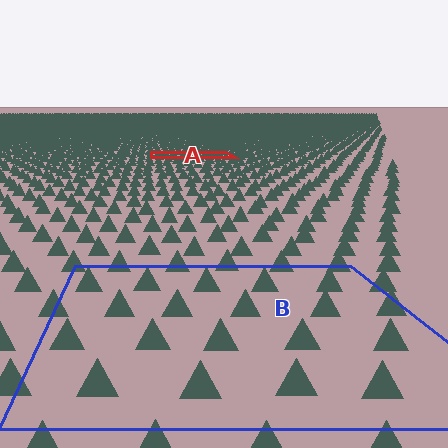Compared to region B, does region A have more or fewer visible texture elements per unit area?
Region A has more texture elements per unit area — they are packed more densely because it is farther away.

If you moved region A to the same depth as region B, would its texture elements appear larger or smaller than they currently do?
They would appear larger. At a closer depth, the same texture elements are projected at a bigger on-screen size.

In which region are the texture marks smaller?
The texture marks are smaller in region A, because it is farther away.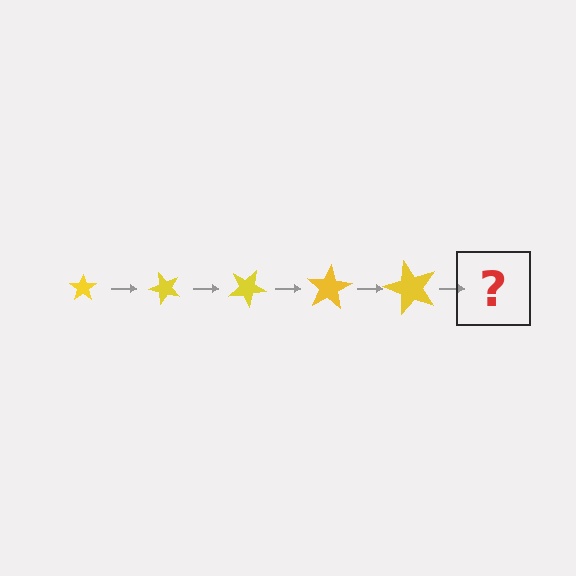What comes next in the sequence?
The next element should be a star, larger than the previous one and rotated 250 degrees from the start.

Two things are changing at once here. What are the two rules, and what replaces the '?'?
The two rules are that the star grows larger each step and it rotates 50 degrees each step. The '?' should be a star, larger than the previous one and rotated 250 degrees from the start.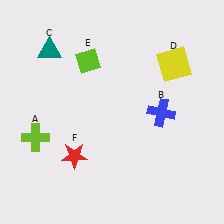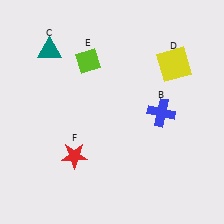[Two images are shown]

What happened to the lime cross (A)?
The lime cross (A) was removed in Image 2. It was in the bottom-left area of Image 1.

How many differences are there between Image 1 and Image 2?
There is 1 difference between the two images.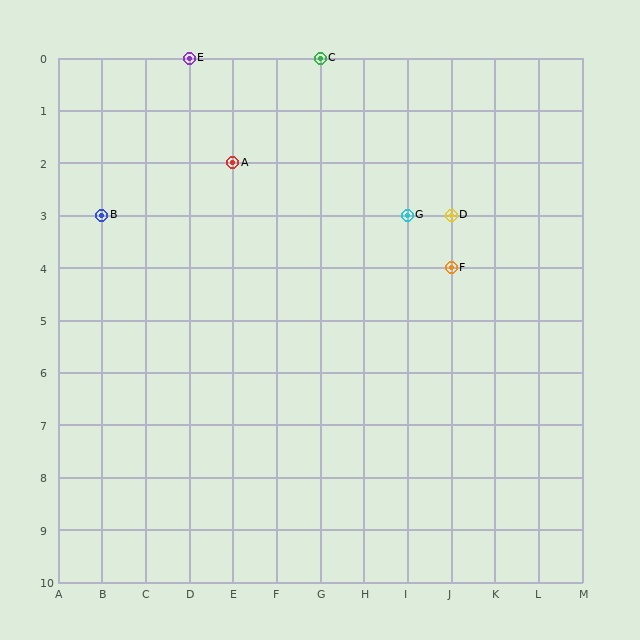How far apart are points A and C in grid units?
Points A and C are 2 columns and 2 rows apart (about 2.8 grid units diagonally).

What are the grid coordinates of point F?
Point F is at grid coordinates (J, 4).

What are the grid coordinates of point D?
Point D is at grid coordinates (J, 3).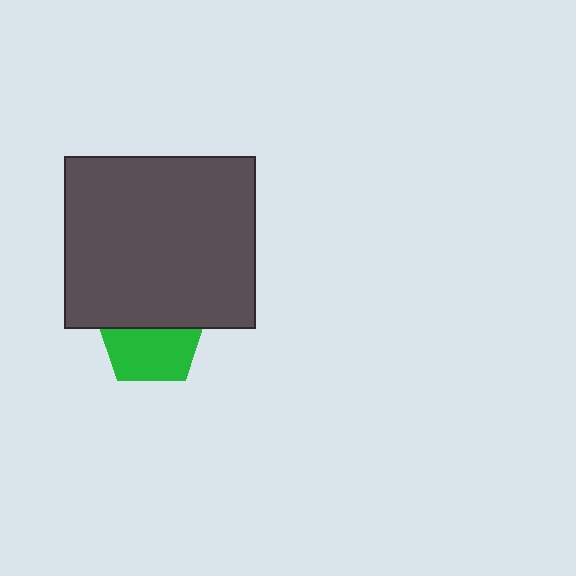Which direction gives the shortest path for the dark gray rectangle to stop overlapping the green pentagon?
Moving up gives the shortest separation.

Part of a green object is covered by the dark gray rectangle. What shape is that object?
It is a pentagon.